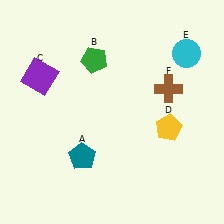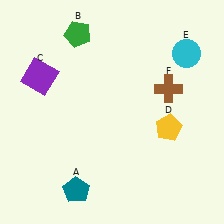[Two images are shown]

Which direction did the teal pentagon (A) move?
The teal pentagon (A) moved down.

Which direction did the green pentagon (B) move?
The green pentagon (B) moved up.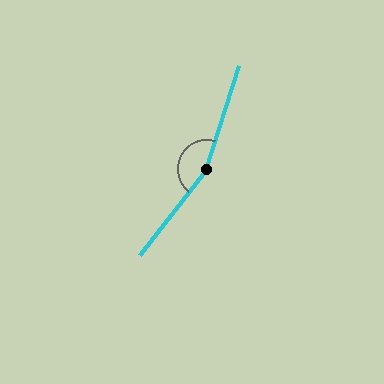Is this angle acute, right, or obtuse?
It is obtuse.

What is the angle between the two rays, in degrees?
Approximately 160 degrees.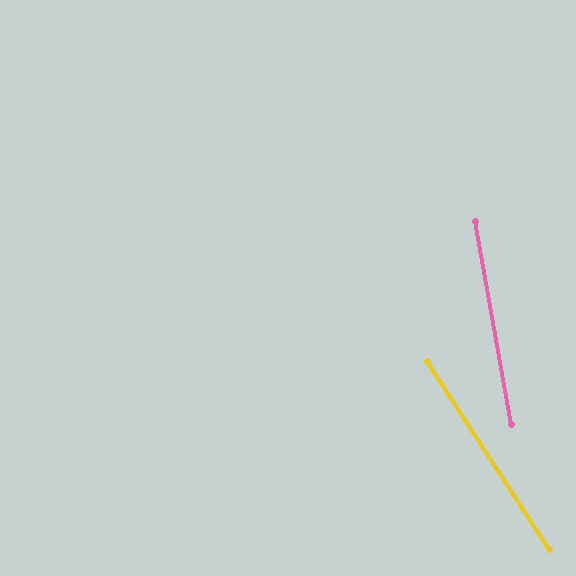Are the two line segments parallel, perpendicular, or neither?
Neither parallel nor perpendicular — they differ by about 23°.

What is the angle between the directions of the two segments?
Approximately 23 degrees.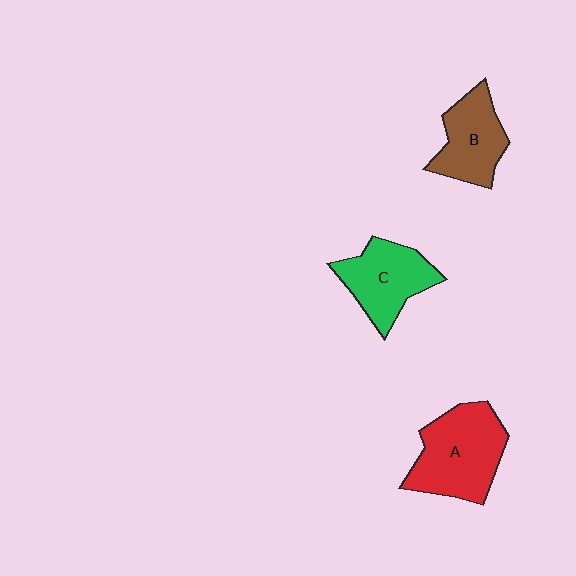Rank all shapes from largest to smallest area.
From largest to smallest: A (red), C (green), B (brown).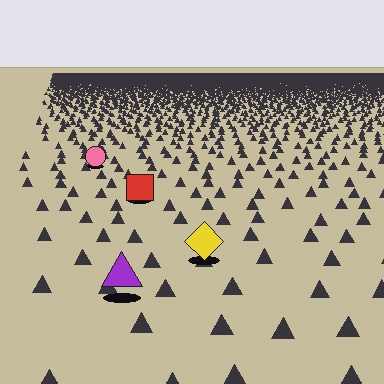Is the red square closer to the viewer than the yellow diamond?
No. The yellow diamond is closer — you can tell from the texture gradient: the ground texture is coarser near it.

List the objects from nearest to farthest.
From nearest to farthest: the purple triangle, the yellow diamond, the red square, the pink circle.